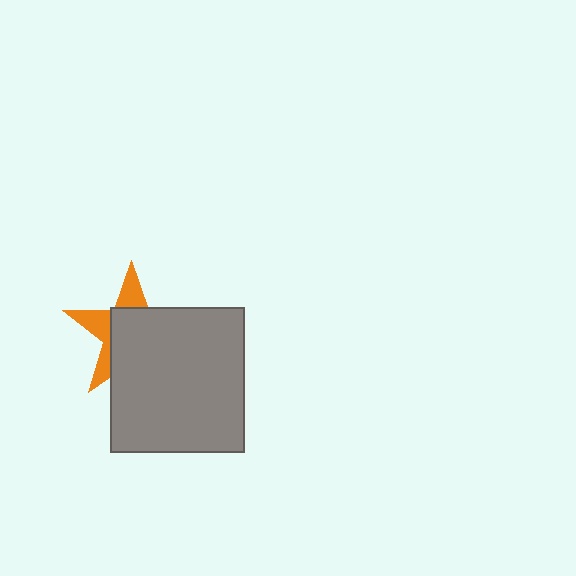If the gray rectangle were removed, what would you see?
You would see the complete orange star.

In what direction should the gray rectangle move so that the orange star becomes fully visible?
The gray rectangle should move toward the lower-right. That is the shortest direction to clear the overlap and leave the orange star fully visible.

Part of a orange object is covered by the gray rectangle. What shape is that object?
It is a star.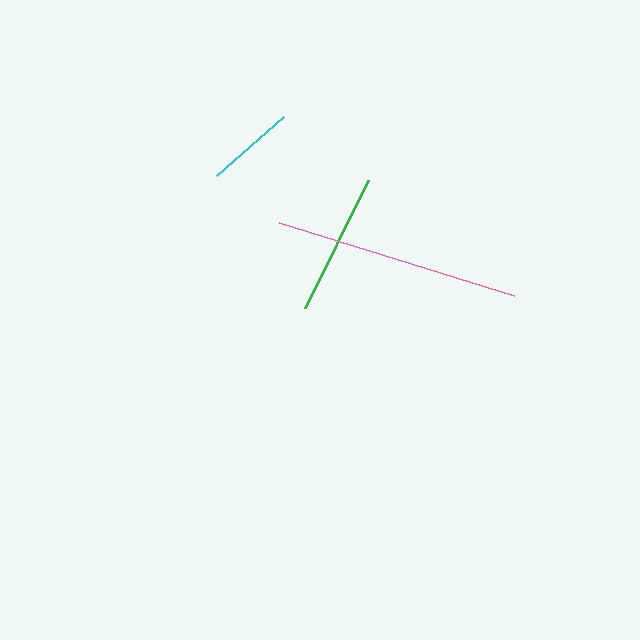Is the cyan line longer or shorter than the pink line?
The pink line is longer than the cyan line.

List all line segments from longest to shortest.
From longest to shortest: pink, green, cyan.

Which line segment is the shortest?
The cyan line is the shortest at approximately 89 pixels.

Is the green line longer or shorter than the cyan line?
The green line is longer than the cyan line.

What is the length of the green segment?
The green segment is approximately 142 pixels long.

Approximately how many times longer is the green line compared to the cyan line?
The green line is approximately 1.6 times the length of the cyan line.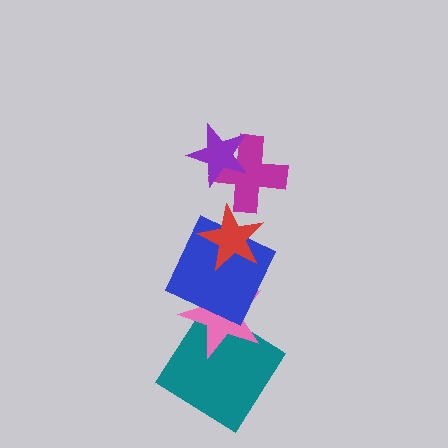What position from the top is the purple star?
The purple star is 1st from the top.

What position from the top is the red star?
The red star is 3rd from the top.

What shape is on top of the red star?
The magenta cross is on top of the red star.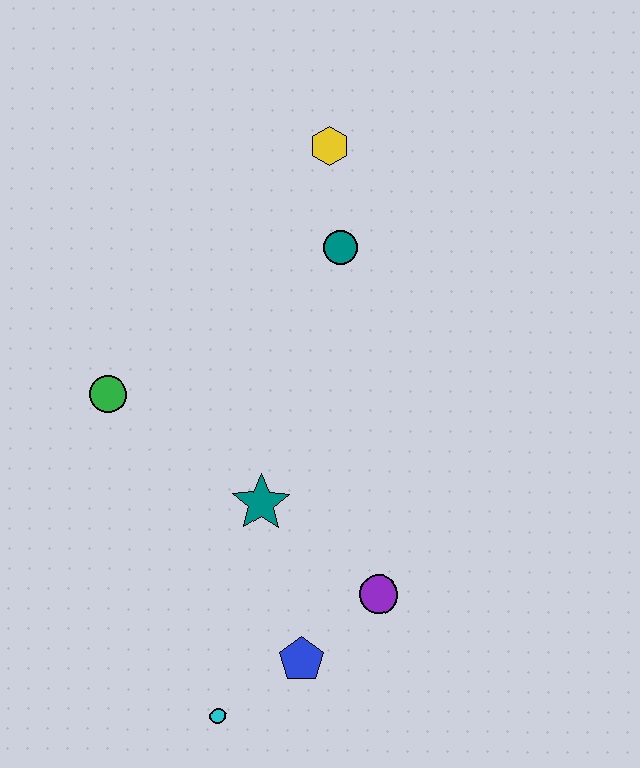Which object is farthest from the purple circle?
The yellow hexagon is farthest from the purple circle.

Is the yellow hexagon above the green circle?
Yes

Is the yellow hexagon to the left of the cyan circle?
No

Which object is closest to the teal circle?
The yellow hexagon is closest to the teal circle.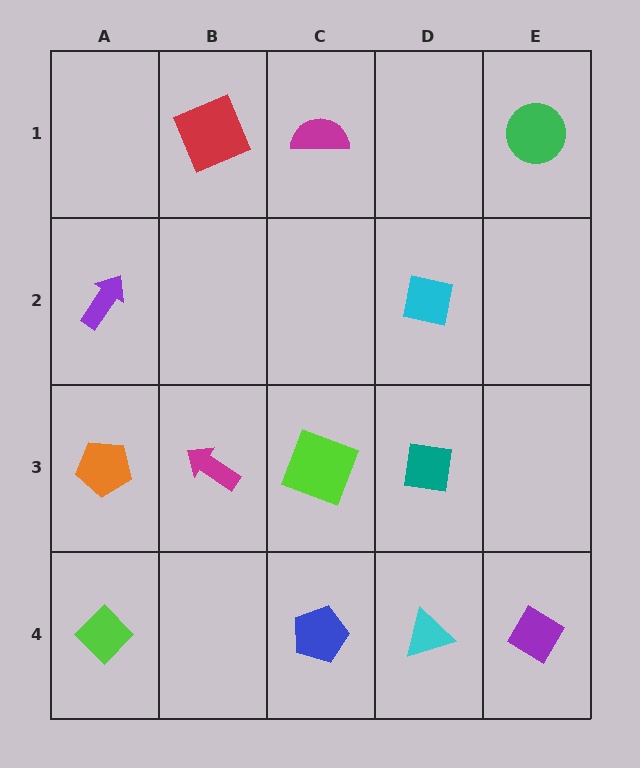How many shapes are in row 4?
4 shapes.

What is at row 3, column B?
A magenta arrow.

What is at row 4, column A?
A lime diamond.